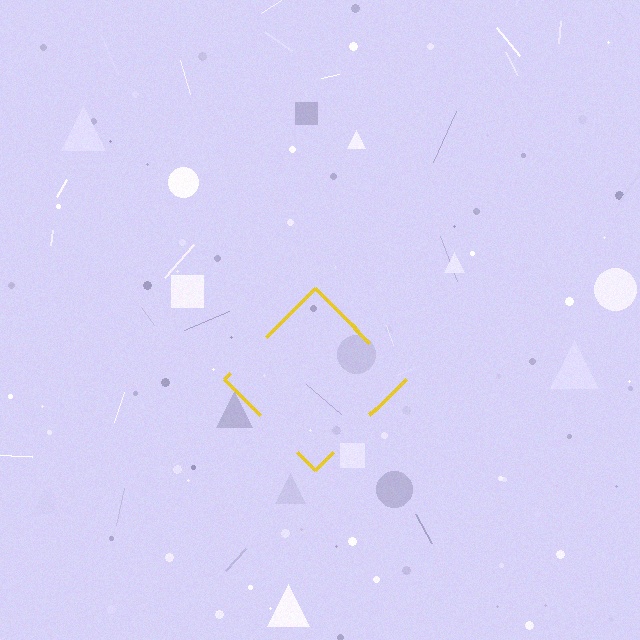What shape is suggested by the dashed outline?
The dashed outline suggests a diamond.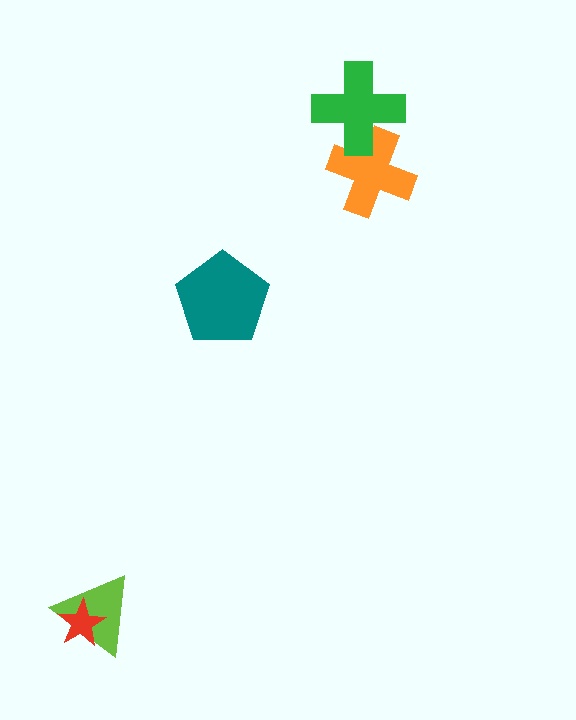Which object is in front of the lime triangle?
The red star is in front of the lime triangle.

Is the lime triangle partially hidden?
Yes, it is partially covered by another shape.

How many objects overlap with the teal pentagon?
0 objects overlap with the teal pentagon.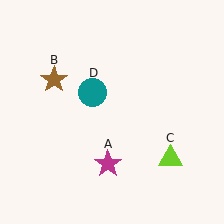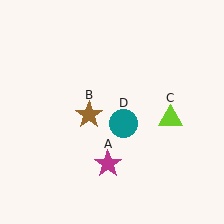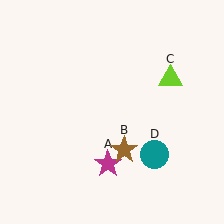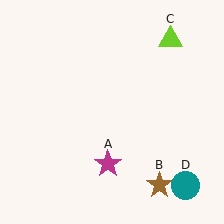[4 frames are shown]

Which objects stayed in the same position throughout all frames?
Magenta star (object A) remained stationary.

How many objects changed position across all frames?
3 objects changed position: brown star (object B), lime triangle (object C), teal circle (object D).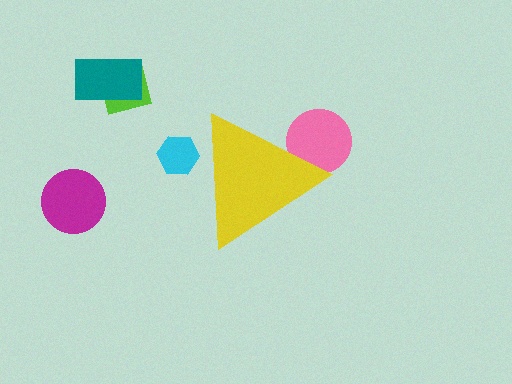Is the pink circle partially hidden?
Yes, the pink circle is partially hidden behind the yellow triangle.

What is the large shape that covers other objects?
A yellow triangle.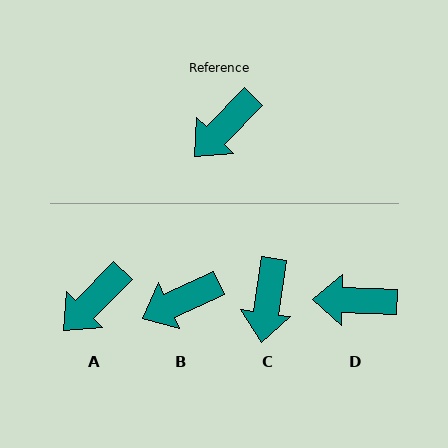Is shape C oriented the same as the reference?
No, it is off by about 36 degrees.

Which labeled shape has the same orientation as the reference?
A.